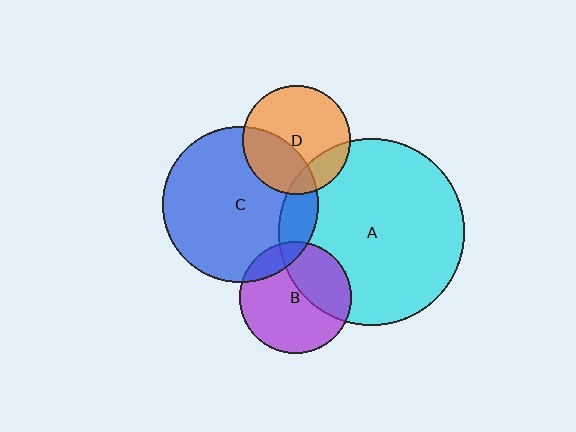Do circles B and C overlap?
Yes.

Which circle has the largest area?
Circle A (cyan).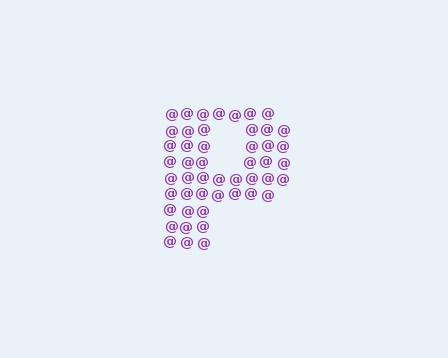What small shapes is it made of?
It is made of small at signs.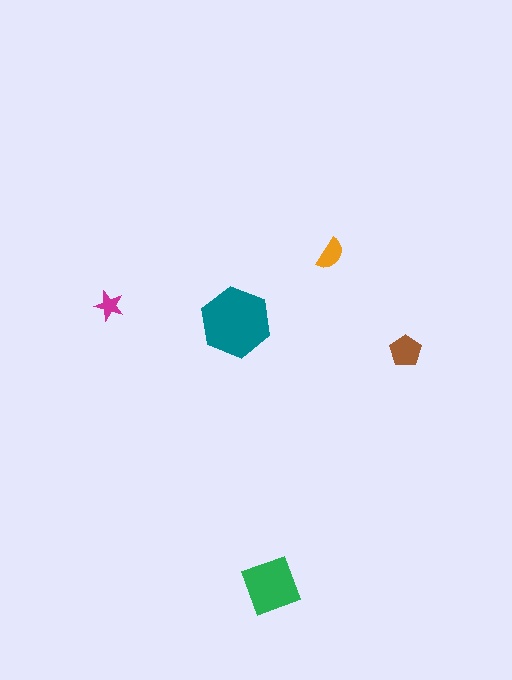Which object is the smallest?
The magenta star.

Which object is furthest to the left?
The magenta star is leftmost.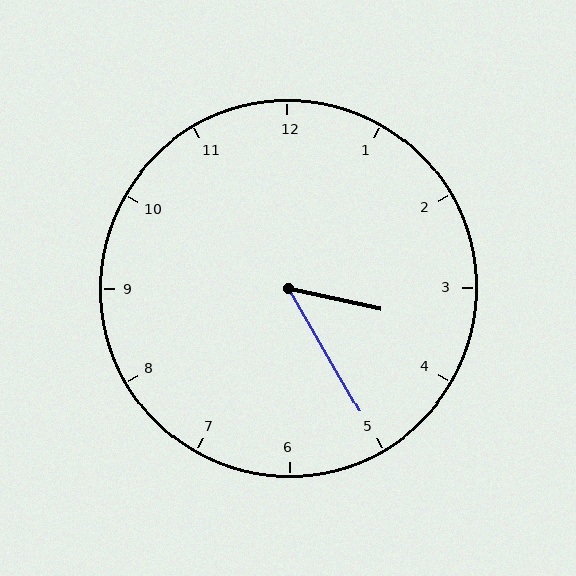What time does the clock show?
3:25.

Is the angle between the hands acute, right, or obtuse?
It is acute.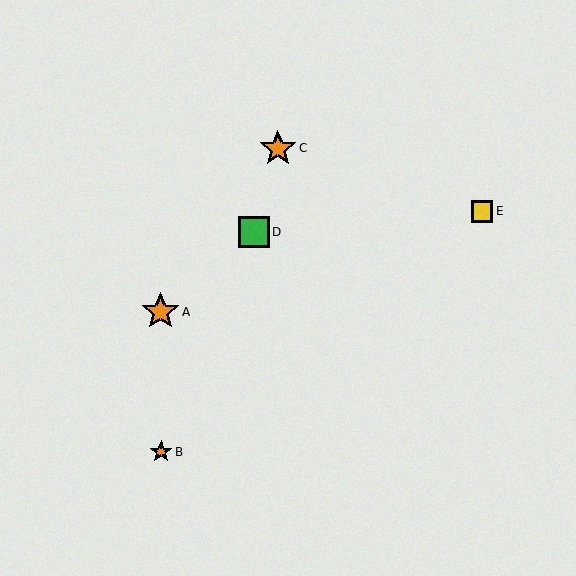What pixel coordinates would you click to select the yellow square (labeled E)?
Click at (482, 211) to select the yellow square E.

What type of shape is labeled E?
Shape E is a yellow square.